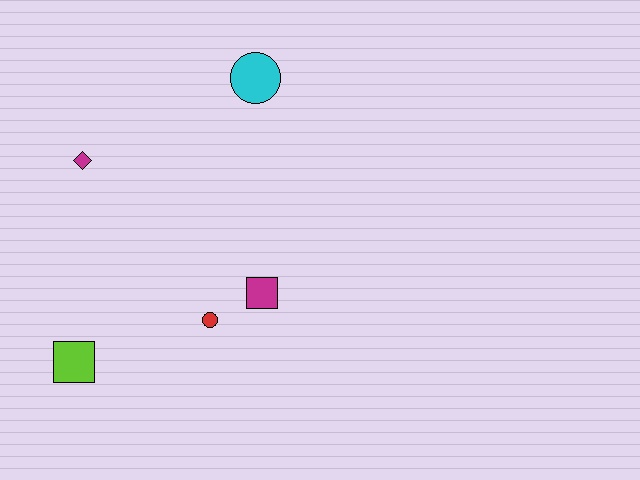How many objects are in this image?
There are 5 objects.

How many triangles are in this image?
There are no triangles.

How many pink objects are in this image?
There are no pink objects.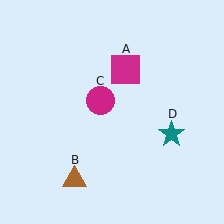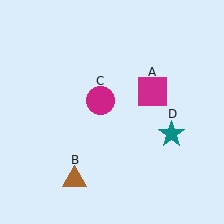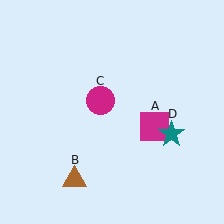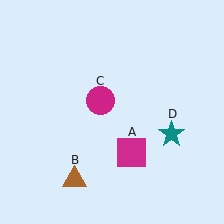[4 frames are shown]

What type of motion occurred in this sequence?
The magenta square (object A) rotated clockwise around the center of the scene.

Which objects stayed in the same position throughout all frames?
Brown triangle (object B) and magenta circle (object C) and teal star (object D) remained stationary.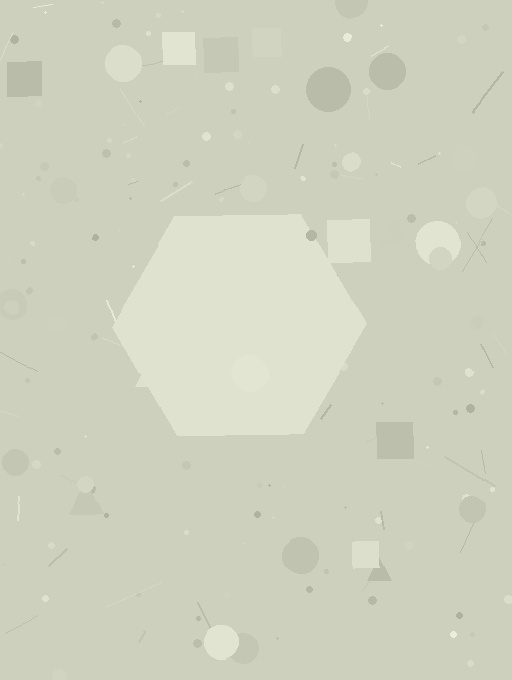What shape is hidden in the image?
A hexagon is hidden in the image.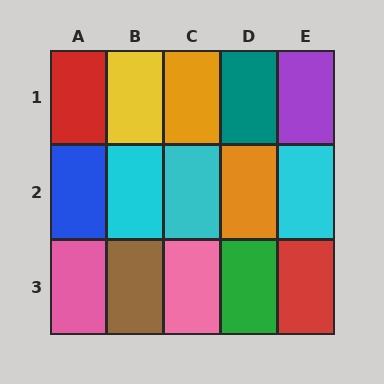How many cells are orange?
2 cells are orange.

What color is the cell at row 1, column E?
Purple.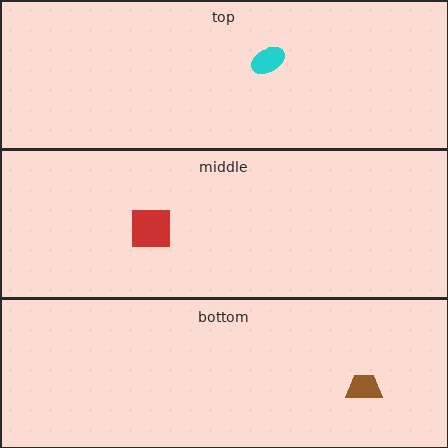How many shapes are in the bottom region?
1.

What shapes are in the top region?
The cyan ellipse.